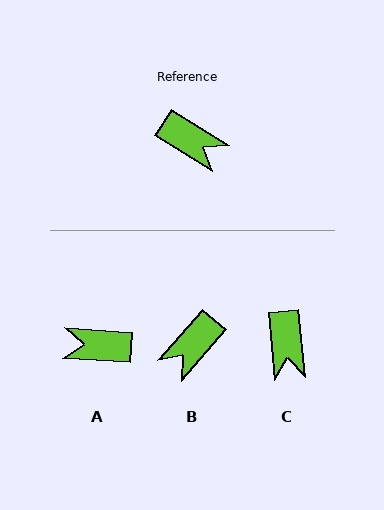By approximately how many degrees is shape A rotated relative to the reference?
Approximately 152 degrees clockwise.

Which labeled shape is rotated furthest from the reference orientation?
A, about 152 degrees away.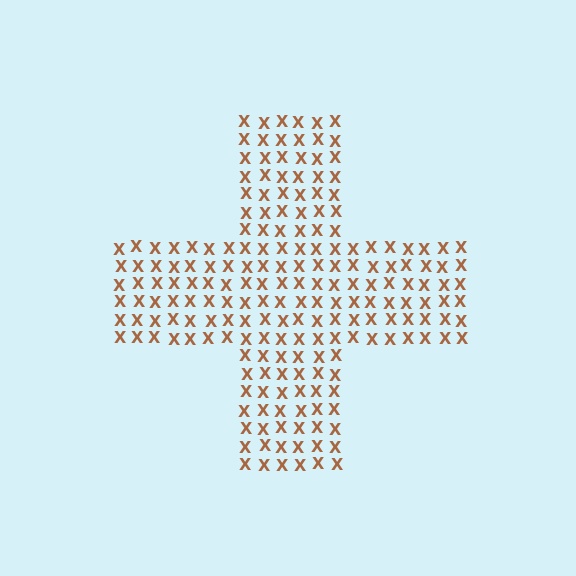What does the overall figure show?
The overall figure shows a cross.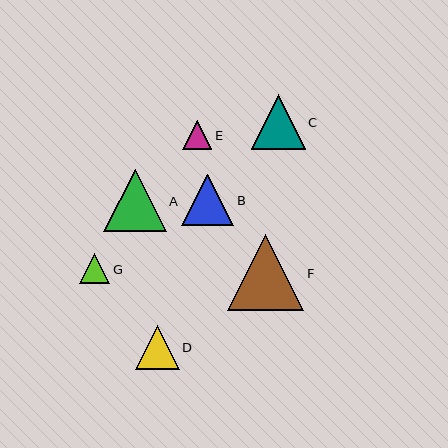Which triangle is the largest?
Triangle F is the largest with a size of approximately 77 pixels.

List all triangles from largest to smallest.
From largest to smallest: F, A, C, B, D, G, E.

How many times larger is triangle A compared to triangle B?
Triangle A is approximately 1.2 times the size of triangle B.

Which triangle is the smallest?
Triangle E is the smallest with a size of approximately 29 pixels.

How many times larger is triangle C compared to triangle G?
Triangle C is approximately 1.8 times the size of triangle G.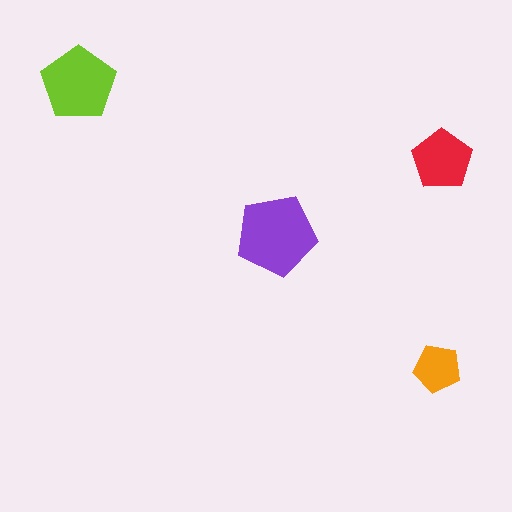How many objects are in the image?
There are 4 objects in the image.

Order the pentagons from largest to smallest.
the purple one, the lime one, the red one, the orange one.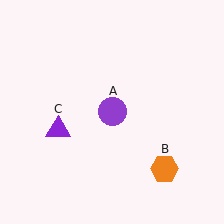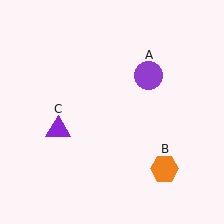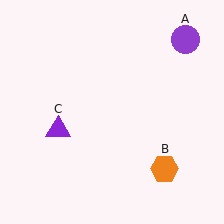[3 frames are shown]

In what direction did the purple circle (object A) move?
The purple circle (object A) moved up and to the right.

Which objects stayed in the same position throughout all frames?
Orange hexagon (object B) and purple triangle (object C) remained stationary.